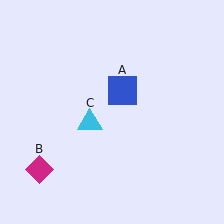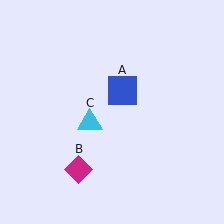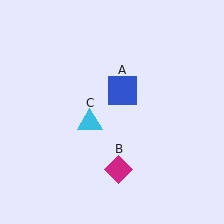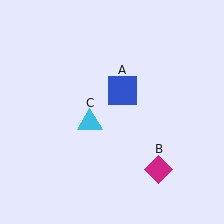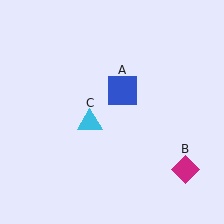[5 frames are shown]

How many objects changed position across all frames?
1 object changed position: magenta diamond (object B).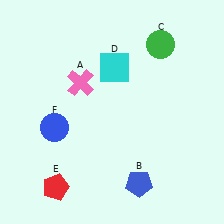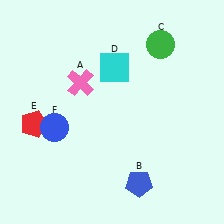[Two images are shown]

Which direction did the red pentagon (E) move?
The red pentagon (E) moved up.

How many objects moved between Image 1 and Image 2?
1 object moved between the two images.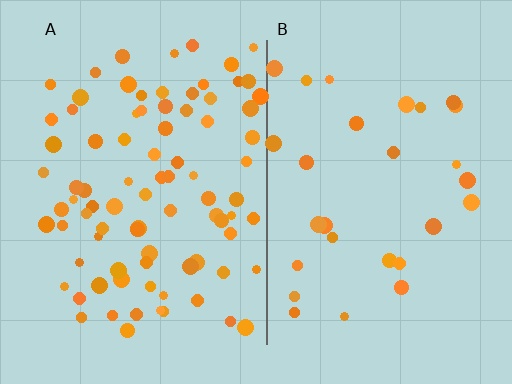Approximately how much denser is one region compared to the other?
Approximately 3.0× — region A over region B.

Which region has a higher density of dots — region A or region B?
A (the left).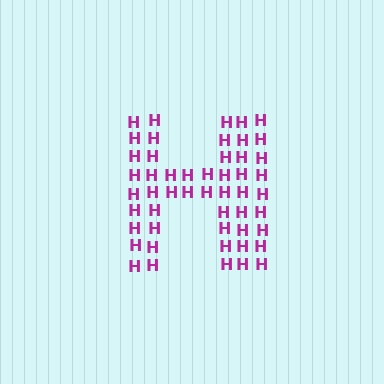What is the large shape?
The large shape is the letter H.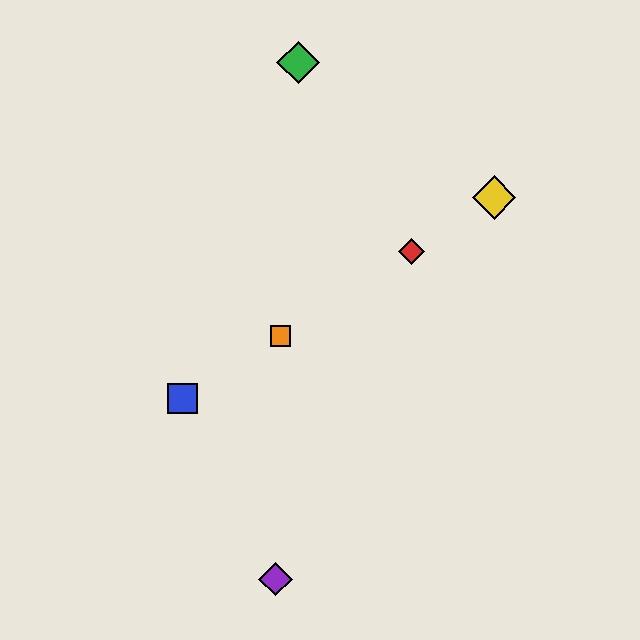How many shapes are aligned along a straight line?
4 shapes (the red diamond, the blue square, the yellow diamond, the orange square) are aligned along a straight line.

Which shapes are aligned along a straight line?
The red diamond, the blue square, the yellow diamond, the orange square are aligned along a straight line.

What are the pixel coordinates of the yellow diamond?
The yellow diamond is at (494, 198).